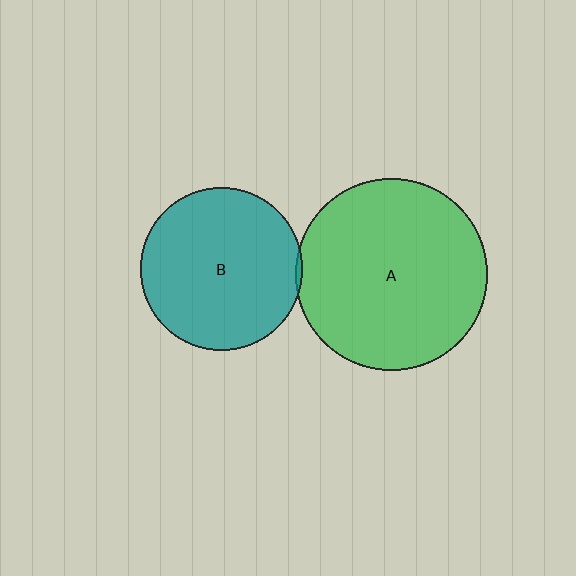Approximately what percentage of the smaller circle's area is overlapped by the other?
Approximately 5%.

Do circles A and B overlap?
Yes.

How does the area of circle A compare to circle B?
Approximately 1.4 times.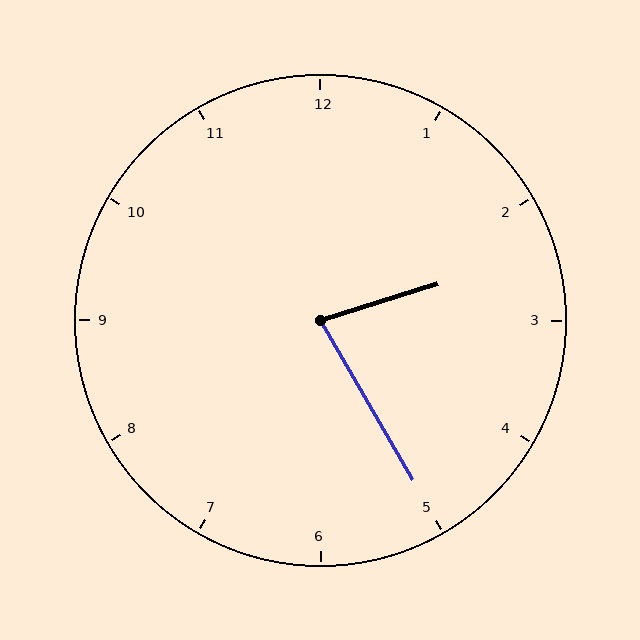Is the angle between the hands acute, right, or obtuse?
It is acute.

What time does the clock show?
2:25.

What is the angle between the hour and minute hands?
Approximately 78 degrees.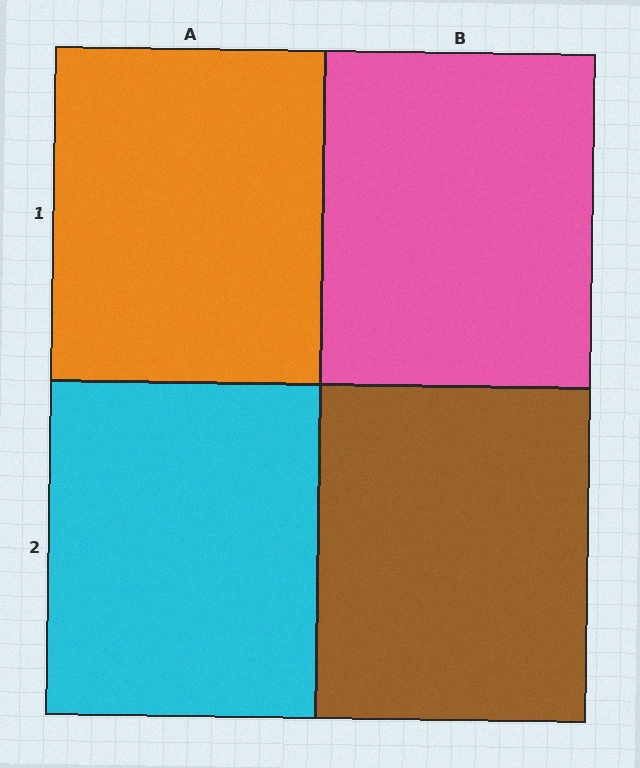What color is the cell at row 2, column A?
Cyan.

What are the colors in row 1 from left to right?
Orange, pink.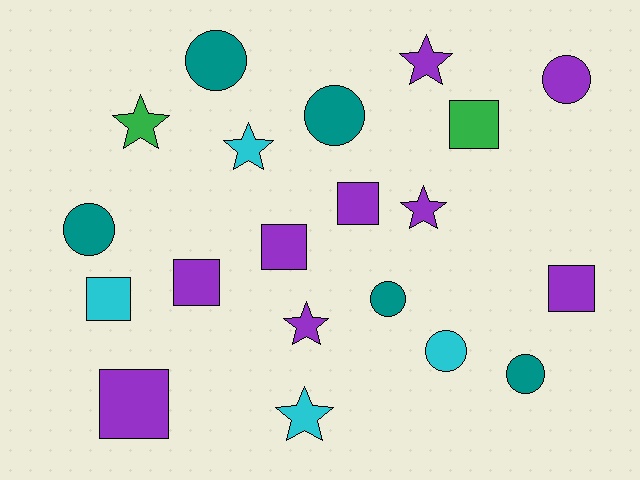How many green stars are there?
There is 1 green star.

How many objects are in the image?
There are 20 objects.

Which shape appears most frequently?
Square, with 7 objects.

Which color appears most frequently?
Purple, with 9 objects.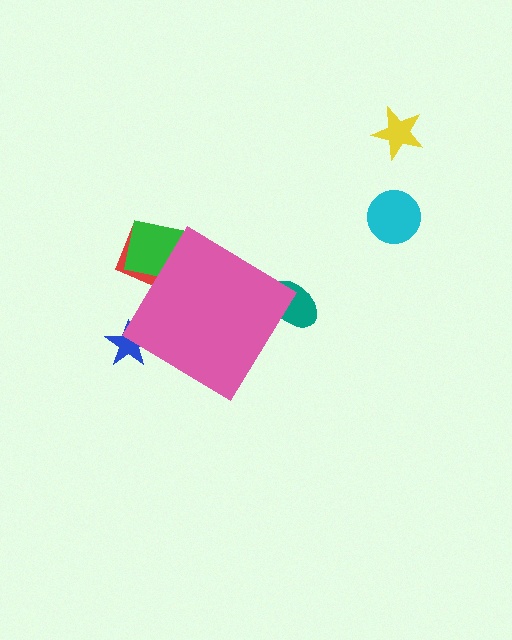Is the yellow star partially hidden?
No, the yellow star is fully visible.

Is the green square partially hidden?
Yes, the green square is partially hidden behind the pink diamond.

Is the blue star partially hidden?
Yes, the blue star is partially hidden behind the pink diamond.